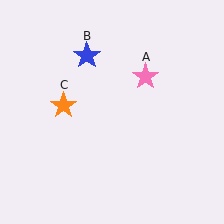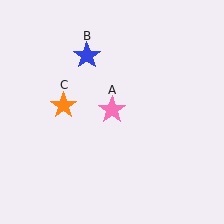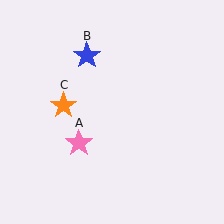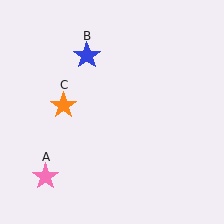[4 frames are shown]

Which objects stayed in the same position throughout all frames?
Blue star (object B) and orange star (object C) remained stationary.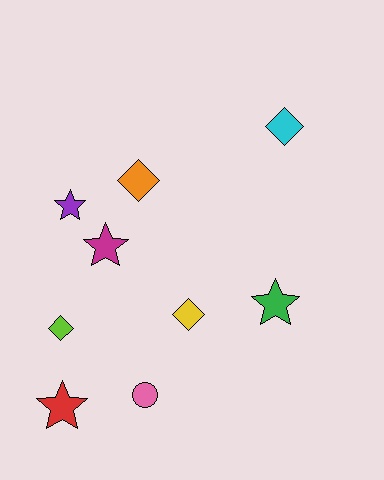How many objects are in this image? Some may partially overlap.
There are 9 objects.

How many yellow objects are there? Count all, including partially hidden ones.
There is 1 yellow object.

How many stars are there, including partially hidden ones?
There are 4 stars.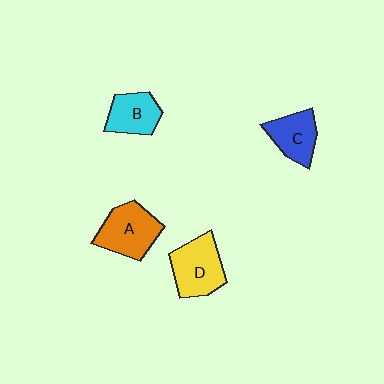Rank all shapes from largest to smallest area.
From largest to smallest: A (orange), D (yellow), C (blue), B (cyan).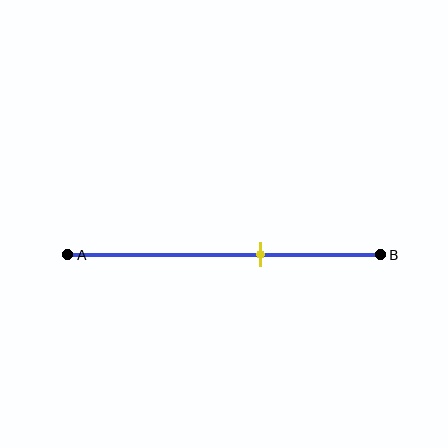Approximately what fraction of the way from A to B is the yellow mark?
The yellow mark is approximately 60% of the way from A to B.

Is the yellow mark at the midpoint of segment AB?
No, the mark is at about 60% from A, not at the 50% midpoint.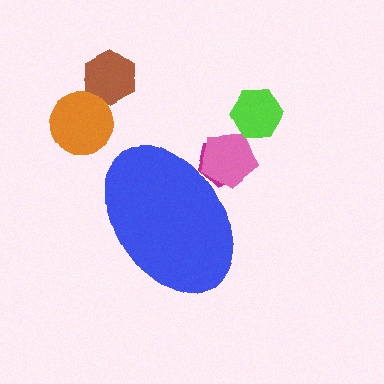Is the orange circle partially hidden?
No, the orange circle is fully visible.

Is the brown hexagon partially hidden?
No, the brown hexagon is fully visible.